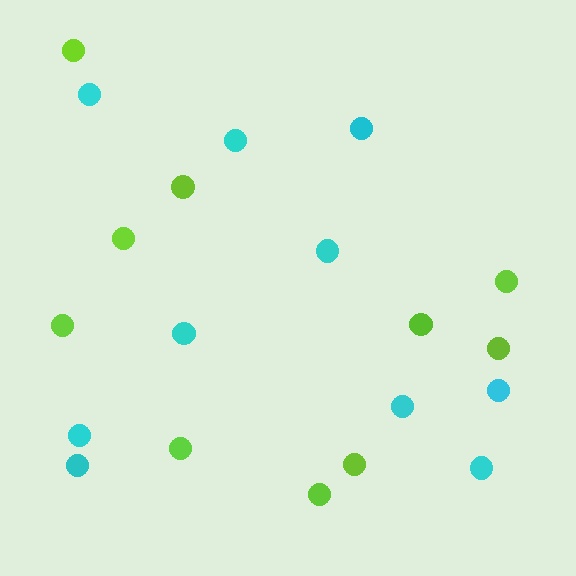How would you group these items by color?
There are 2 groups: one group of cyan circles (10) and one group of lime circles (10).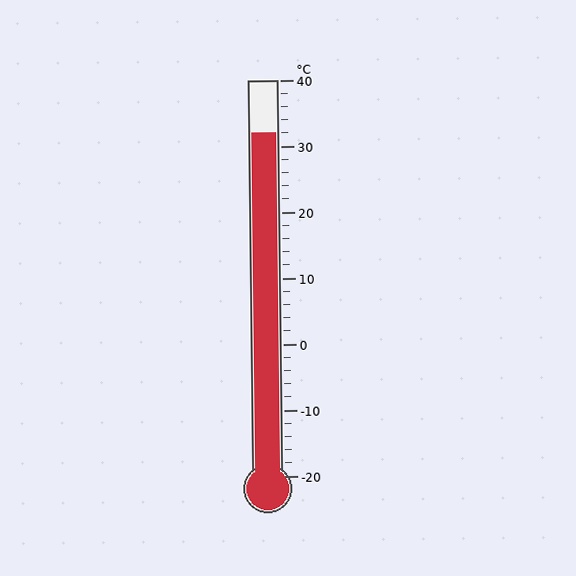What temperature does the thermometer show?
The thermometer shows approximately 32°C.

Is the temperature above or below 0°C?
The temperature is above 0°C.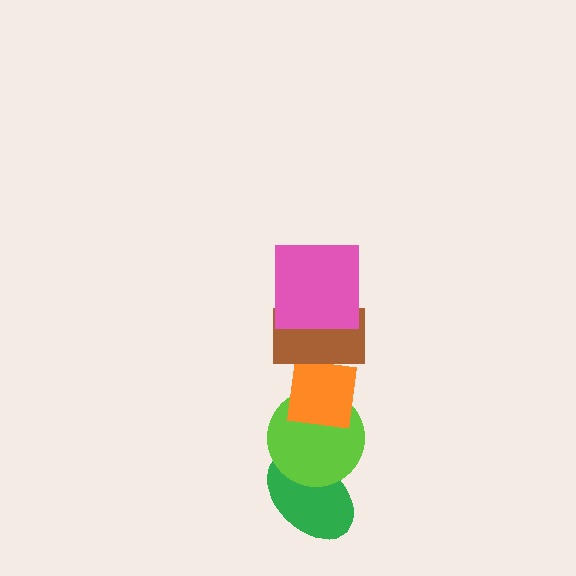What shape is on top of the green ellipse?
The lime circle is on top of the green ellipse.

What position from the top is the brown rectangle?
The brown rectangle is 2nd from the top.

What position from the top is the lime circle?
The lime circle is 4th from the top.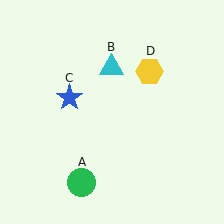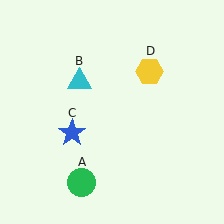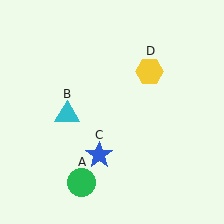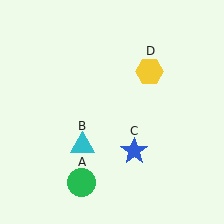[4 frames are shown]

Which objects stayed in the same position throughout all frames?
Green circle (object A) and yellow hexagon (object D) remained stationary.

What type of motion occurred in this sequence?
The cyan triangle (object B), blue star (object C) rotated counterclockwise around the center of the scene.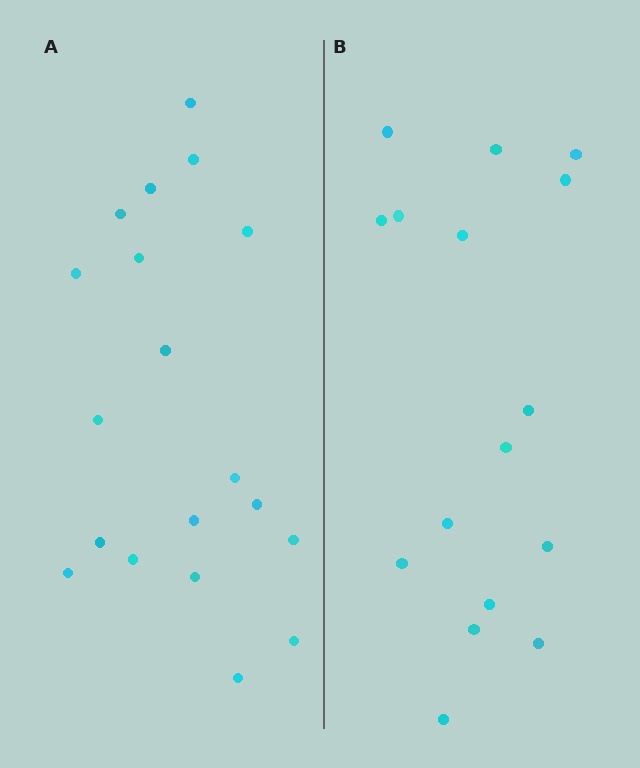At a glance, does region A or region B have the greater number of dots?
Region A (the left region) has more dots.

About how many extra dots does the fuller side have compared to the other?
Region A has just a few more — roughly 2 or 3 more dots than region B.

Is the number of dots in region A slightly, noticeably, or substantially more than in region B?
Region A has only slightly more — the two regions are fairly close. The ratio is roughly 1.2 to 1.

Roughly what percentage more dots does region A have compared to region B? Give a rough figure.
About 20% more.